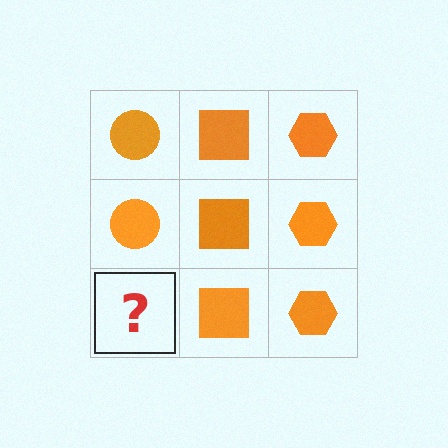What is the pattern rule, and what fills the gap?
The rule is that each column has a consistent shape. The gap should be filled with an orange circle.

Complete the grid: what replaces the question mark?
The question mark should be replaced with an orange circle.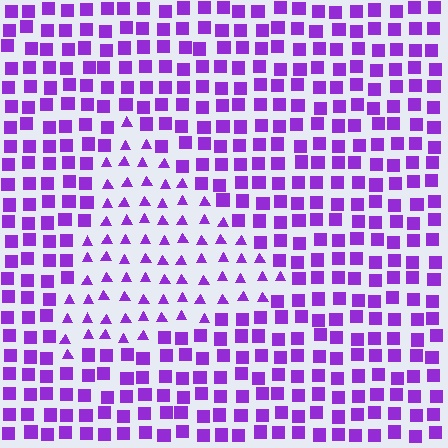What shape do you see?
I see a triangle.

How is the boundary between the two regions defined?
The boundary is defined by a change in element shape: triangles inside vs. squares outside. All elements share the same color and spacing.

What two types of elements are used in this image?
The image uses triangles inside the triangle region and squares outside it.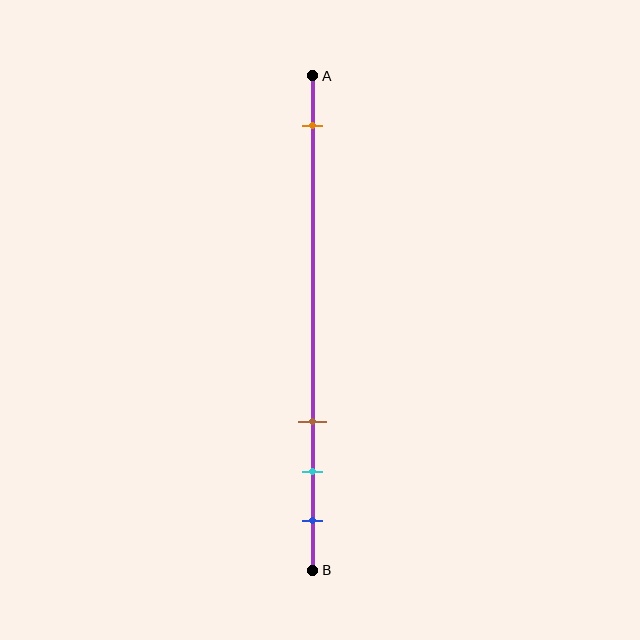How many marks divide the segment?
There are 4 marks dividing the segment.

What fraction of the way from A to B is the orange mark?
The orange mark is approximately 10% (0.1) of the way from A to B.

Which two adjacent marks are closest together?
The cyan and blue marks are the closest adjacent pair.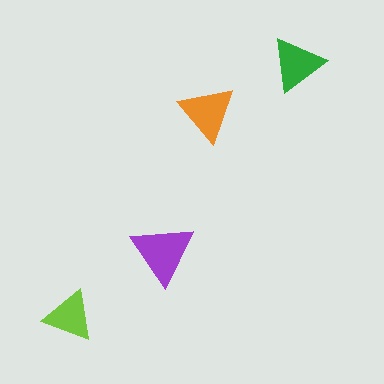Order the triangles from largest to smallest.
the purple one, the orange one, the green one, the lime one.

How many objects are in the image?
There are 4 objects in the image.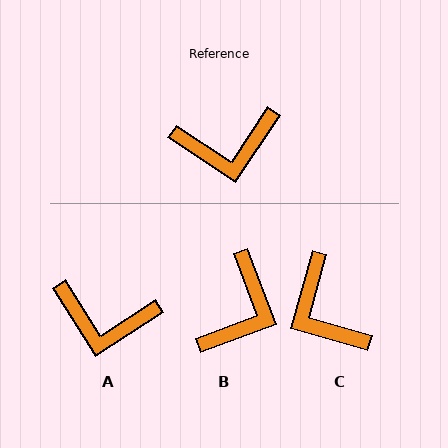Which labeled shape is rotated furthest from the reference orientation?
C, about 72 degrees away.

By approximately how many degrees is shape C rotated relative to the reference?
Approximately 72 degrees clockwise.